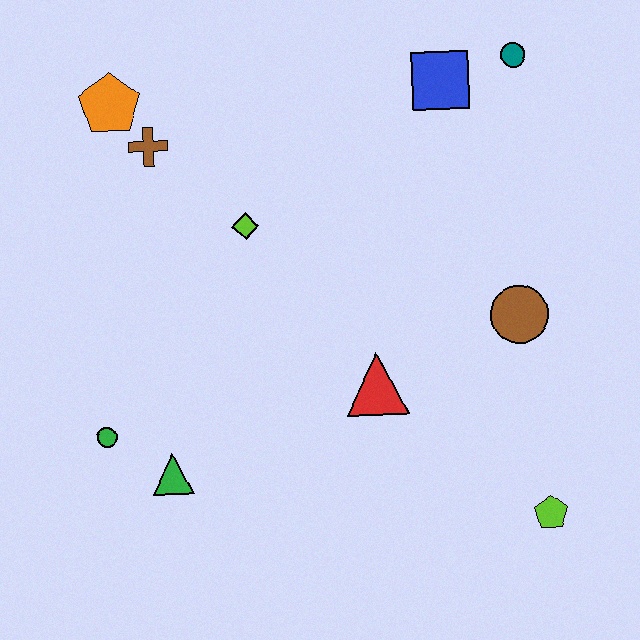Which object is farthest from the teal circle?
The green circle is farthest from the teal circle.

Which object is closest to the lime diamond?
The brown cross is closest to the lime diamond.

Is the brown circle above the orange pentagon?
No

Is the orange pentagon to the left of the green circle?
No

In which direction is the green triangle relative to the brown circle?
The green triangle is to the left of the brown circle.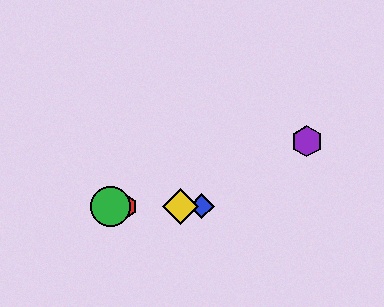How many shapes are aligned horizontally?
4 shapes (the red hexagon, the blue diamond, the green circle, the yellow diamond) are aligned horizontally.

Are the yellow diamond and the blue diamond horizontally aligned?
Yes, both are at y≈206.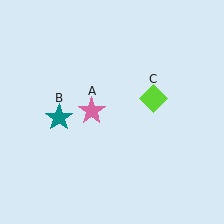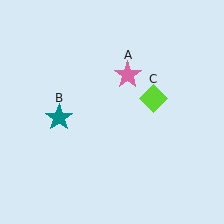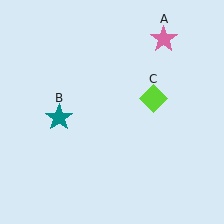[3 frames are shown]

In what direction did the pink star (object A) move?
The pink star (object A) moved up and to the right.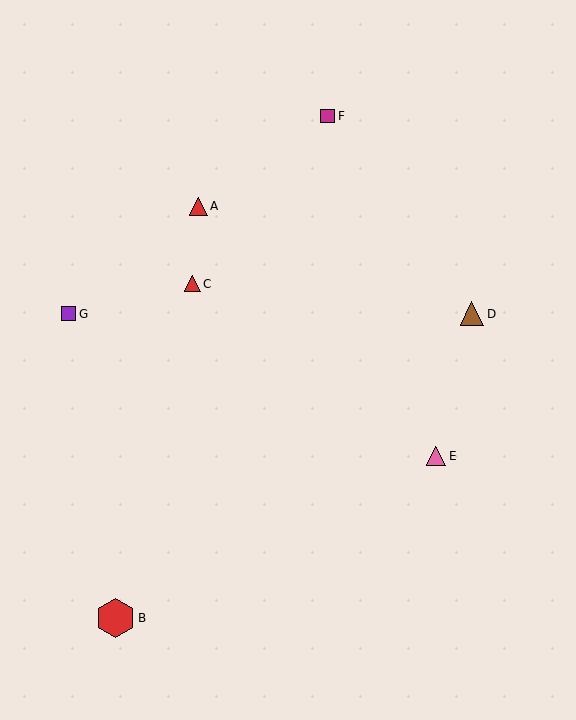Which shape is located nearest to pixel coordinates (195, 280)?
The red triangle (labeled C) at (192, 284) is nearest to that location.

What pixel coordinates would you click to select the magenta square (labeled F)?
Click at (328, 116) to select the magenta square F.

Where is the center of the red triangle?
The center of the red triangle is at (192, 284).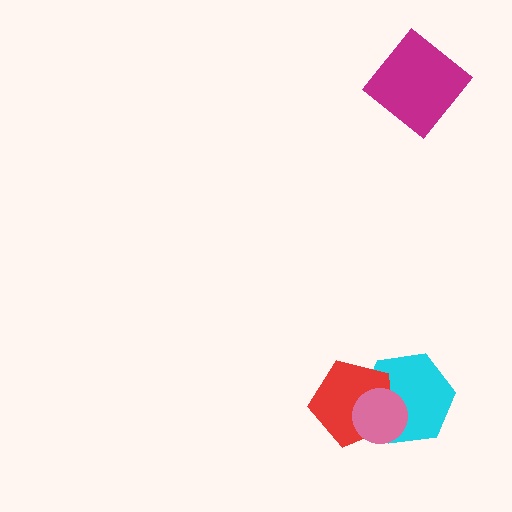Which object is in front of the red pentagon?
The pink circle is in front of the red pentagon.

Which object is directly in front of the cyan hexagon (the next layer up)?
The red pentagon is directly in front of the cyan hexagon.